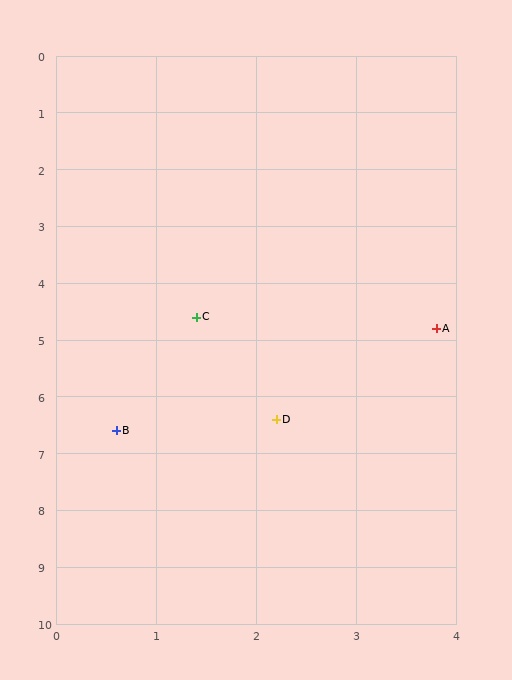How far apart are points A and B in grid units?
Points A and B are about 3.7 grid units apart.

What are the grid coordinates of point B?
Point B is at approximately (0.6, 6.6).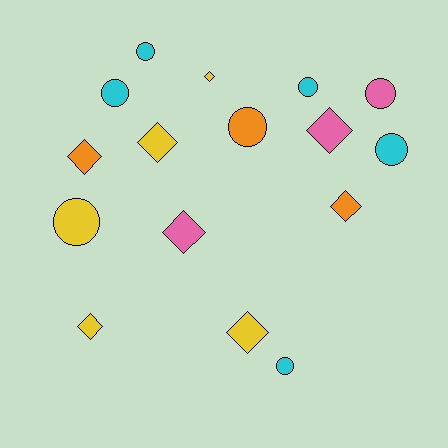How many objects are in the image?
There are 16 objects.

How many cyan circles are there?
There are 5 cyan circles.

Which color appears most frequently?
Yellow, with 5 objects.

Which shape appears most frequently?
Circle, with 8 objects.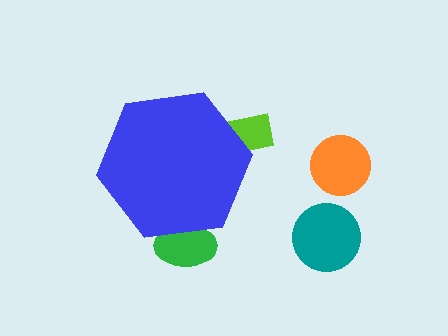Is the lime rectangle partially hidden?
Yes, the lime rectangle is partially hidden behind the blue hexagon.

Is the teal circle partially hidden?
No, the teal circle is fully visible.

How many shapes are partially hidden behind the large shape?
2 shapes are partially hidden.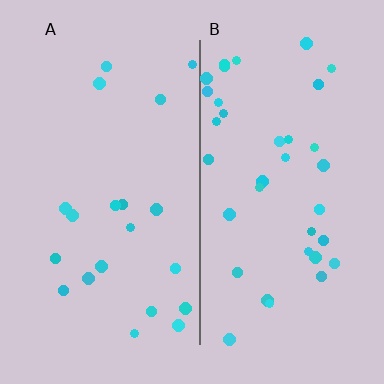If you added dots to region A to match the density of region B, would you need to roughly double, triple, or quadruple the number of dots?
Approximately double.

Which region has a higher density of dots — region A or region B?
B (the right).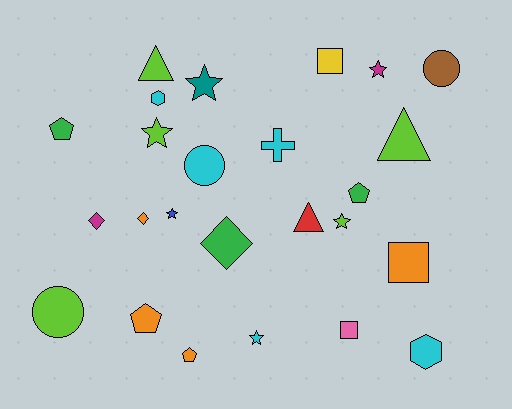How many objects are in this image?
There are 25 objects.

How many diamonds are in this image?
There are 3 diamonds.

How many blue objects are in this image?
There is 1 blue object.